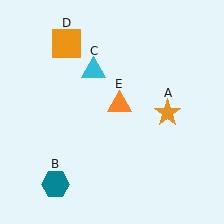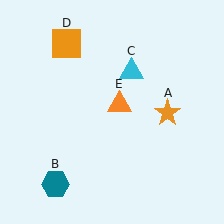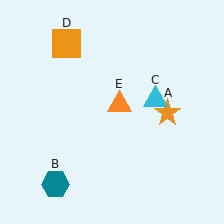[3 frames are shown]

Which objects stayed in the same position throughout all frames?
Orange star (object A) and teal hexagon (object B) and orange square (object D) and orange triangle (object E) remained stationary.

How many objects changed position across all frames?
1 object changed position: cyan triangle (object C).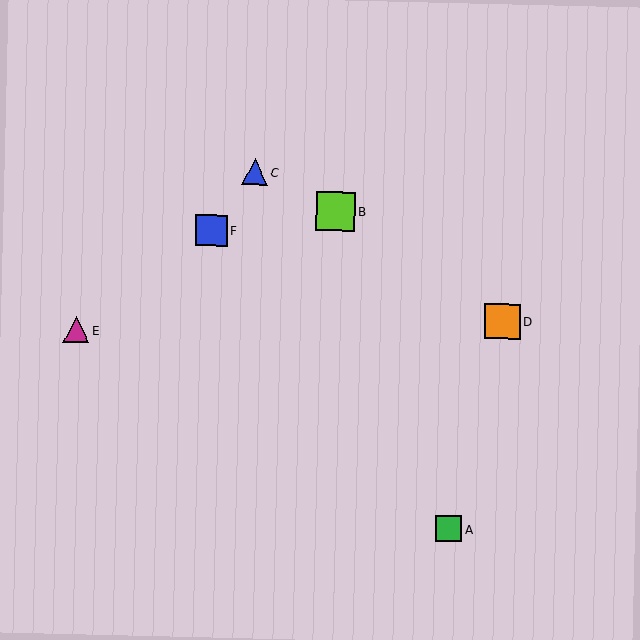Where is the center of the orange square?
The center of the orange square is at (502, 321).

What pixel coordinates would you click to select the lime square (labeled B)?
Click at (335, 211) to select the lime square B.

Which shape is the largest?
The lime square (labeled B) is the largest.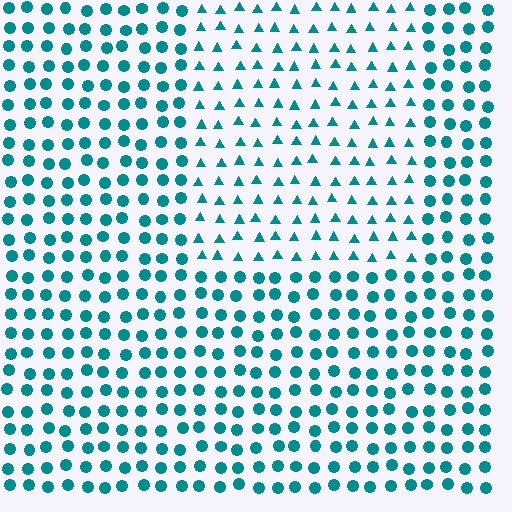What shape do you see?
I see a rectangle.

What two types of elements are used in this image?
The image uses triangles inside the rectangle region and circles outside it.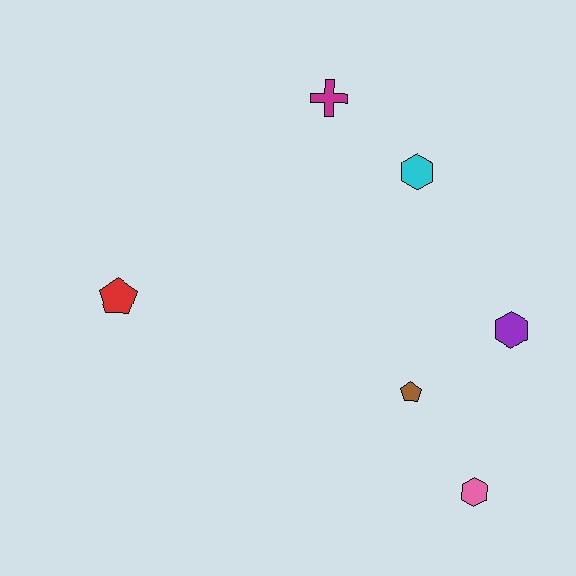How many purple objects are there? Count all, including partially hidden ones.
There is 1 purple object.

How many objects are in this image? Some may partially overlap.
There are 6 objects.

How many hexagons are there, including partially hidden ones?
There are 3 hexagons.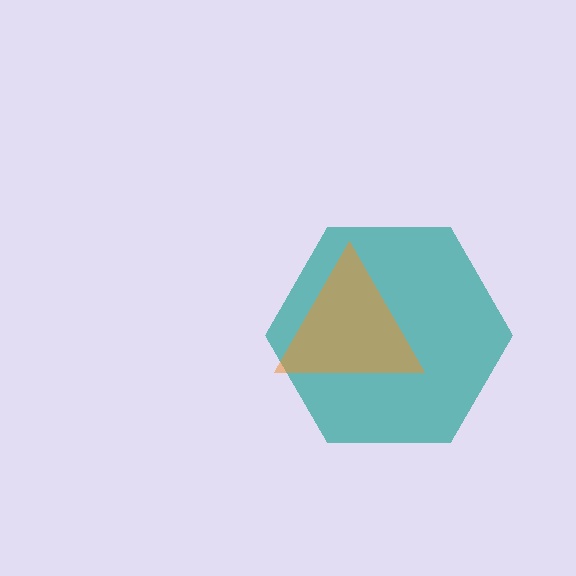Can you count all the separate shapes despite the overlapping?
Yes, there are 2 separate shapes.